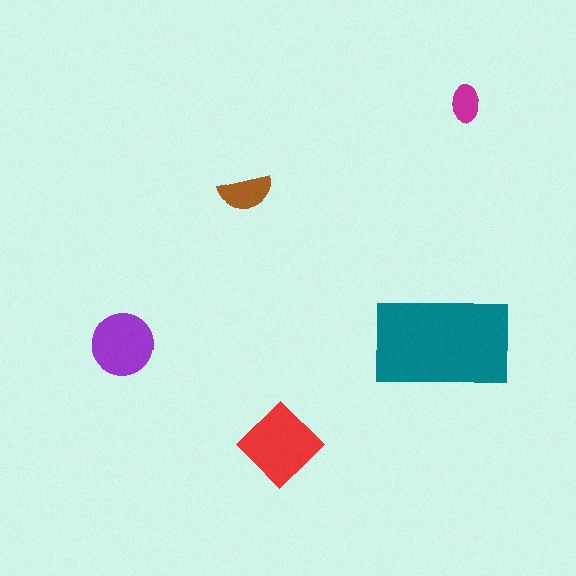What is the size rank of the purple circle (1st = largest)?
3rd.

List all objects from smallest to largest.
The magenta ellipse, the brown semicircle, the purple circle, the red diamond, the teal rectangle.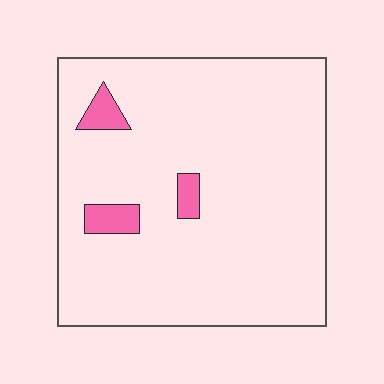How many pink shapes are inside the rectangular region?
3.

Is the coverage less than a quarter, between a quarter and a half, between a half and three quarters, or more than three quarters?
Less than a quarter.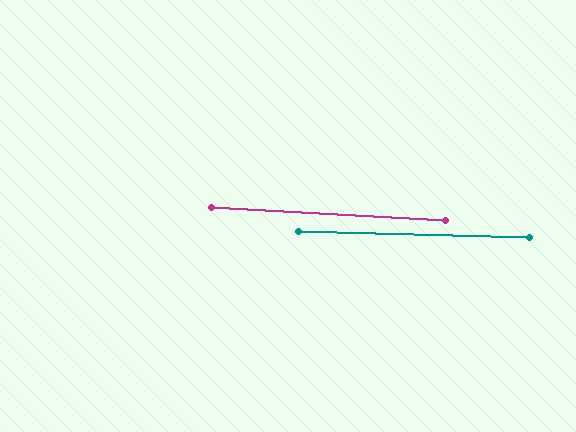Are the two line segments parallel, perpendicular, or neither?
Parallel — their directions differ by only 1.6°.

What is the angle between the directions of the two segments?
Approximately 2 degrees.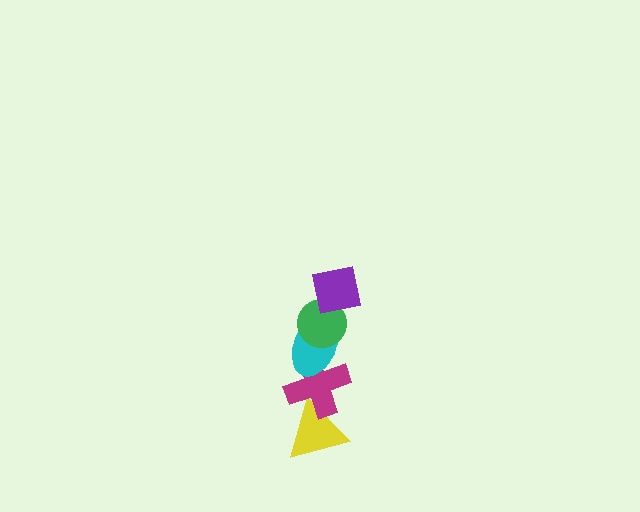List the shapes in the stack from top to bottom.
From top to bottom: the purple square, the green circle, the cyan ellipse, the magenta cross, the yellow triangle.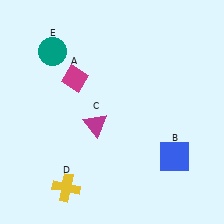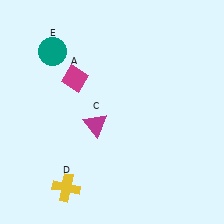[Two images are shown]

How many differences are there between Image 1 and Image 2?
There is 1 difference between the two images.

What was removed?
The blue square (B) was removed in Image 2.